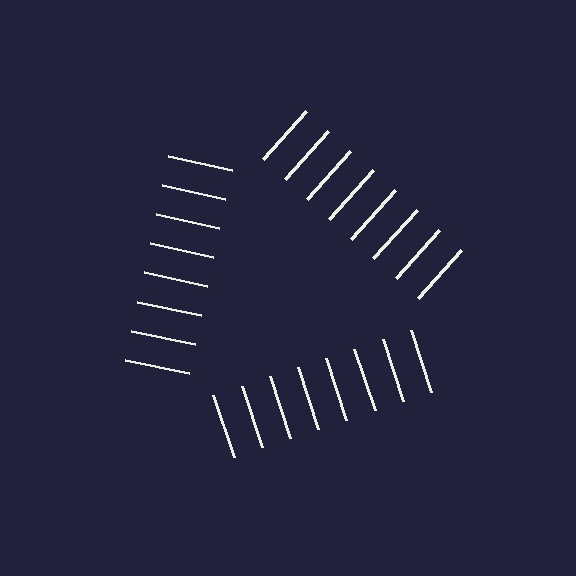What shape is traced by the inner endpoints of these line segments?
An illusory triangle — the line segments terminate on its edges but no continuous stroke is drawn.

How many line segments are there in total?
24 — 8 along each of the 3 edges.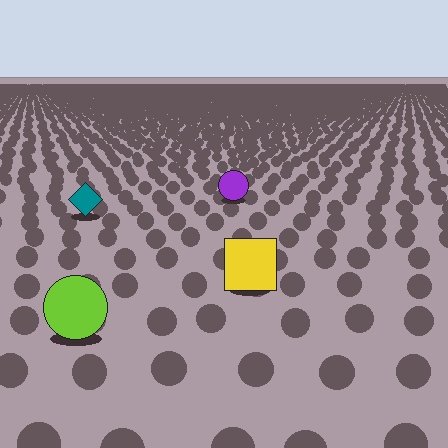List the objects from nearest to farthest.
From nearest to farthest: the lime circle, the yellow square, the teal diamond, the purple circle.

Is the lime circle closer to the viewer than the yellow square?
Yes. The lime circle is closer — you can tell from the texture gradient: the ground texture is coarser near it.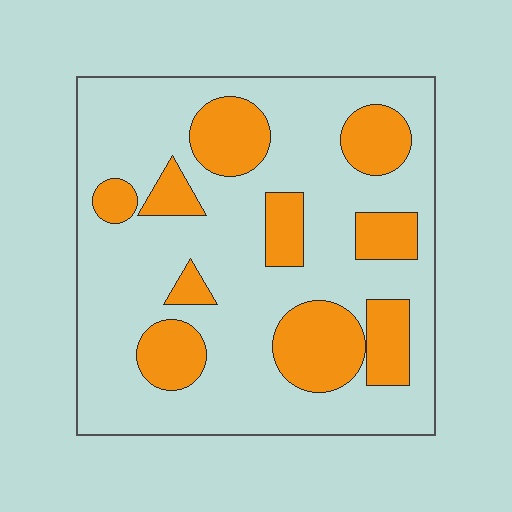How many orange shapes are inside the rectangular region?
10.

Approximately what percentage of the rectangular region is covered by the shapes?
Approximately 25%.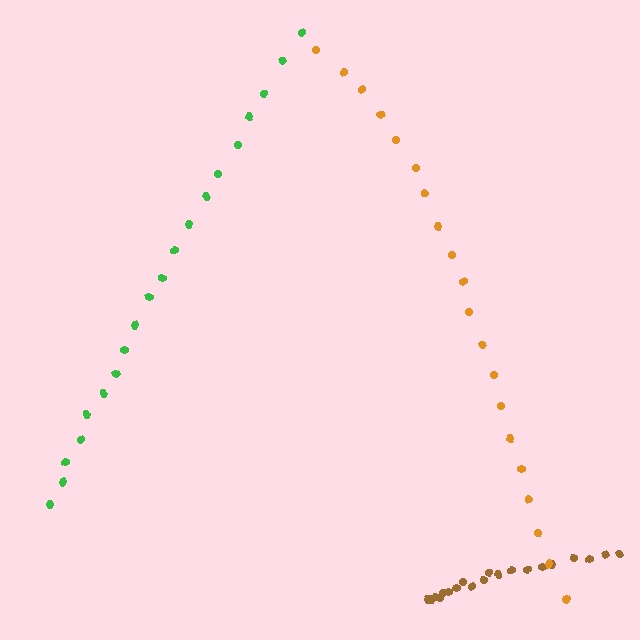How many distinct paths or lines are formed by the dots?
There are 3 distinct paths.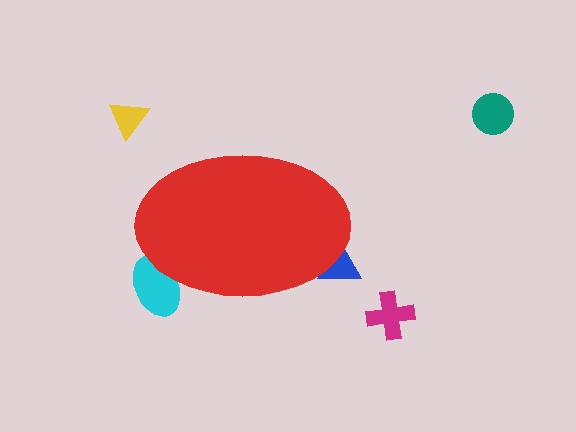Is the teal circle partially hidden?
No, the teal circle is fully visible.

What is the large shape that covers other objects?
A red ellipse.